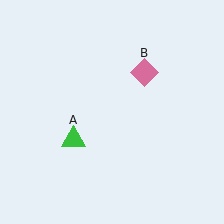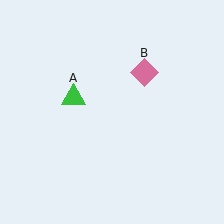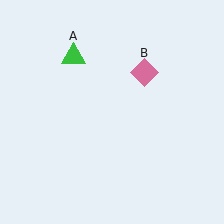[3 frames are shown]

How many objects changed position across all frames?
1 object changed position: green triangle (object A).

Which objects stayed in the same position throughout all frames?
Pink diamond (object B) remained stationary.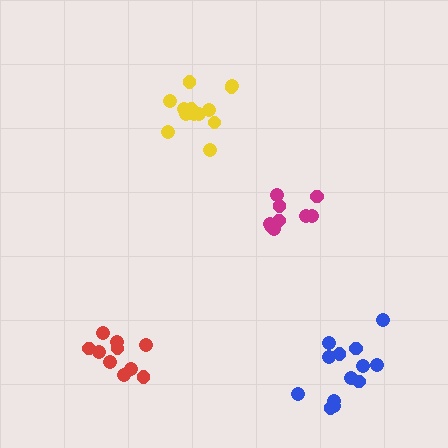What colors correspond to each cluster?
The clusters are colored: blue, yellow, red, magenta.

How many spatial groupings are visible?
There are 4 spatial groupings.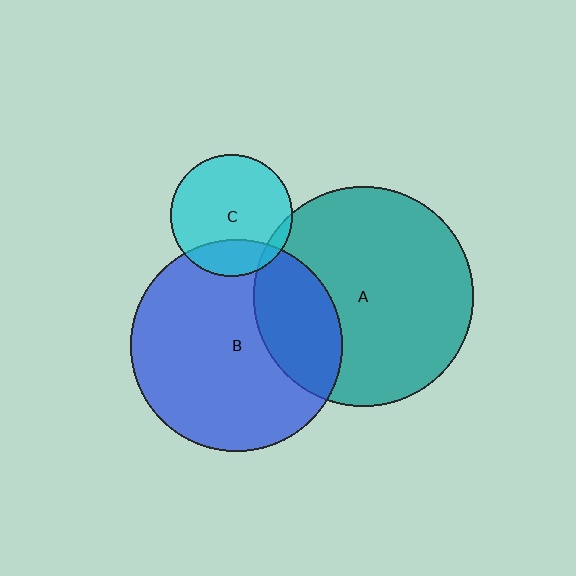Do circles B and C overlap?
Yes.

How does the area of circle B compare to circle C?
Approximately 3.0 times.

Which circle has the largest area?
Circle A (teal).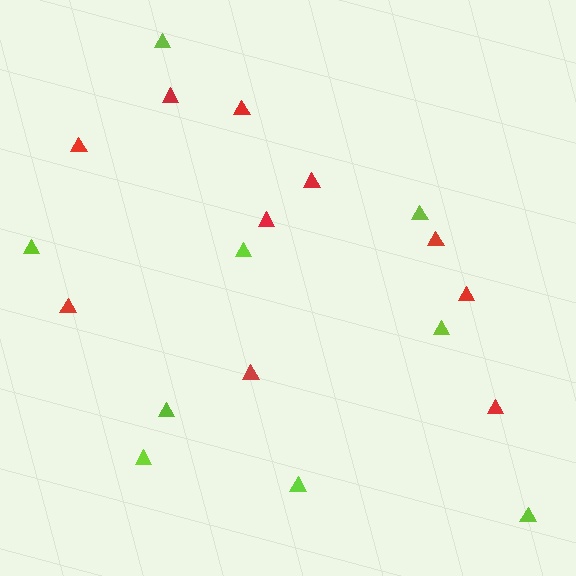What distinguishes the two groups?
There are 2 groups: one group of lime triangles (9) and one group of red triangles (10).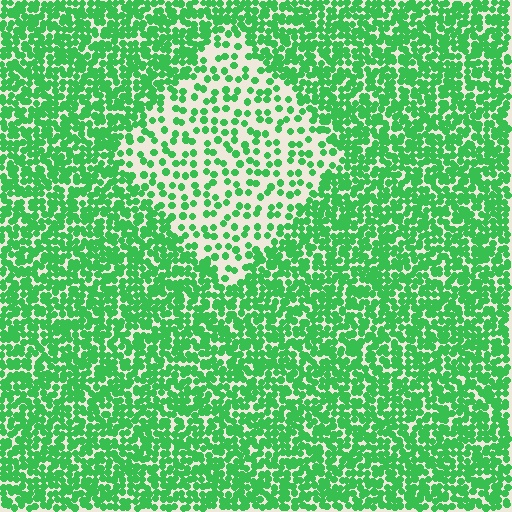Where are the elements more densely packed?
The elements are more densely packed outside the diamond boundary.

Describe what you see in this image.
The image contains small green elements arranged at two different densities. A diamond-shaped region is visible where the elements are less densely packed than the surrounding area.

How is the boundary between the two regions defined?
The boundary is defined by a change in element density (approximately 2.5x ratio). All elements are the same color, size, and shape.